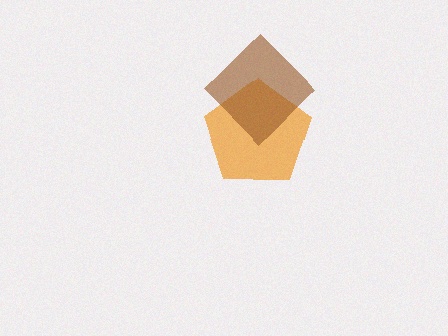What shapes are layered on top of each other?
The layered shapes are: an orange pentagon, a brown diamond.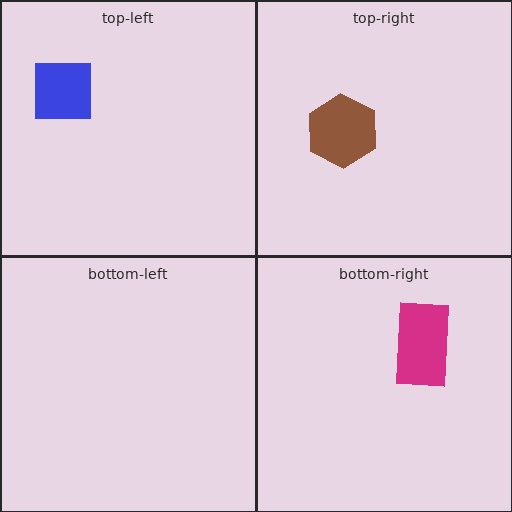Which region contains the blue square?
The top-left region.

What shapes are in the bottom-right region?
The magenta rectangle.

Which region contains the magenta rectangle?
The bottom-right region.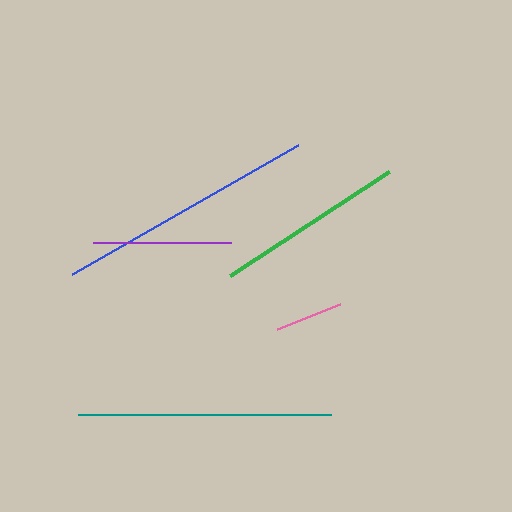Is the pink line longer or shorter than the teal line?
The teal line is longer than the pink line.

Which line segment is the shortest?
The pink line is the shortest at approximately 68 pixels.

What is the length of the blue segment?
The blue segment is approximately 260 pixels long.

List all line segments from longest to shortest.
From longest to shortest: blue, teal, green, purple, pink.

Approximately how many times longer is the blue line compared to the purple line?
The blue line is approximately 1.9 times the length of the purple line.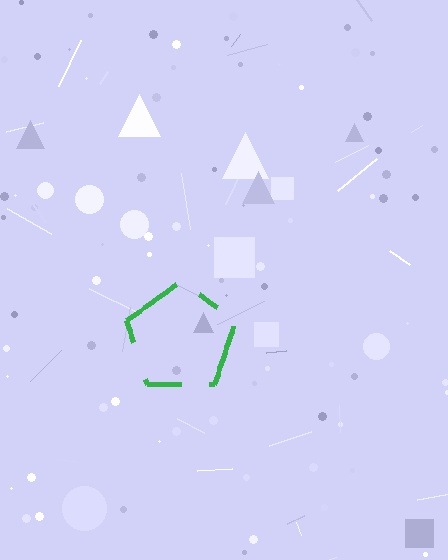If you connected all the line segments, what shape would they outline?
They would outline a pentagon.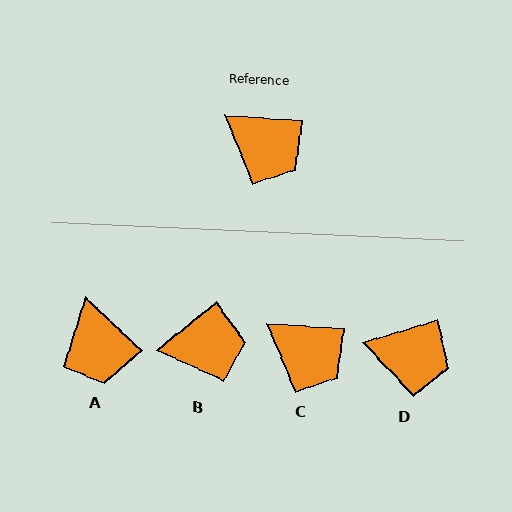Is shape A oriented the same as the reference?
No, it is off by about 40 degrees.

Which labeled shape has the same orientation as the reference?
C.